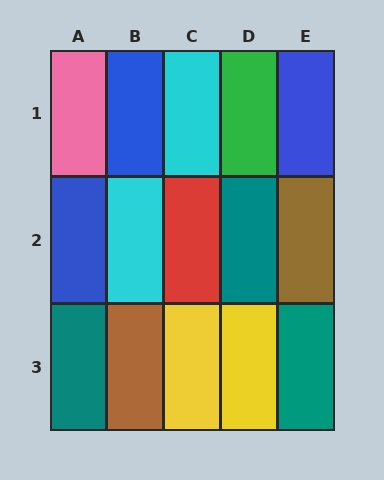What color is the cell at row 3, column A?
Teal.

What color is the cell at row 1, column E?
Blue.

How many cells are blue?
3 cells are blue.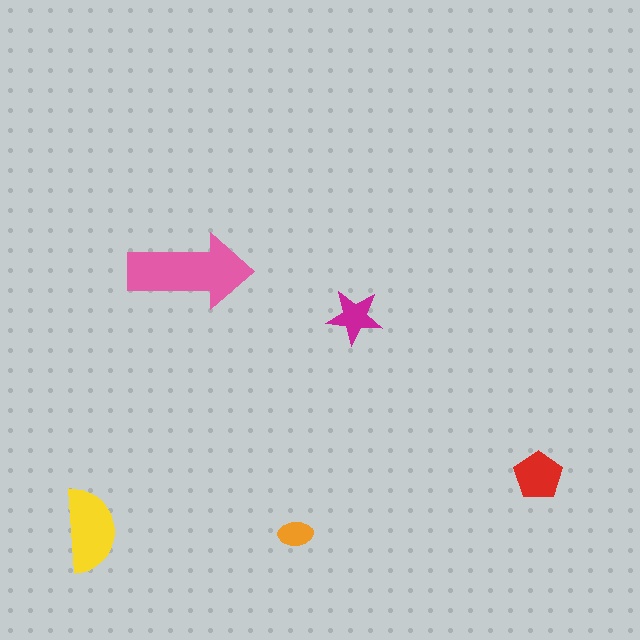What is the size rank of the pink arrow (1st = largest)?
1st.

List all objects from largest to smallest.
The pink arrow, the yellow semicircle, the red pentagon, the magenta star, the orange ellipse.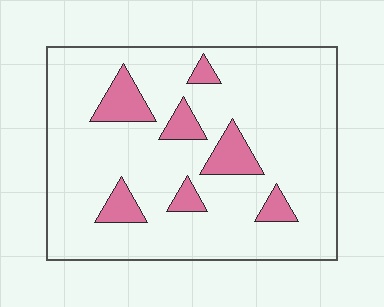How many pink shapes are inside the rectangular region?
7.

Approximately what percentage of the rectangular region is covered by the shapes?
Approximately 15%.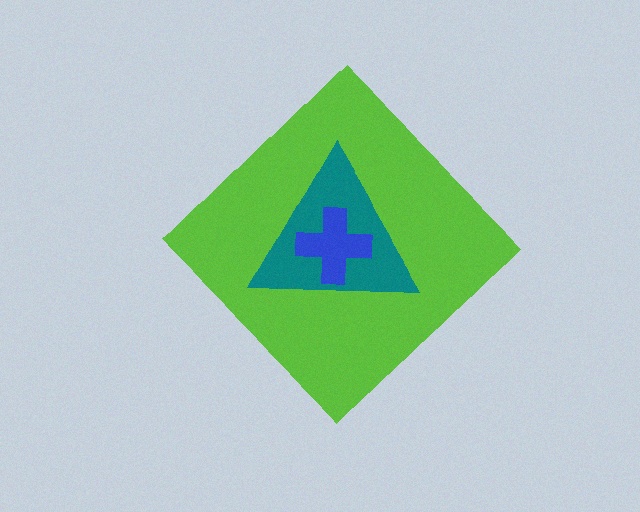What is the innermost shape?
The blue cross.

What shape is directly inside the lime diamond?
The teal triangle.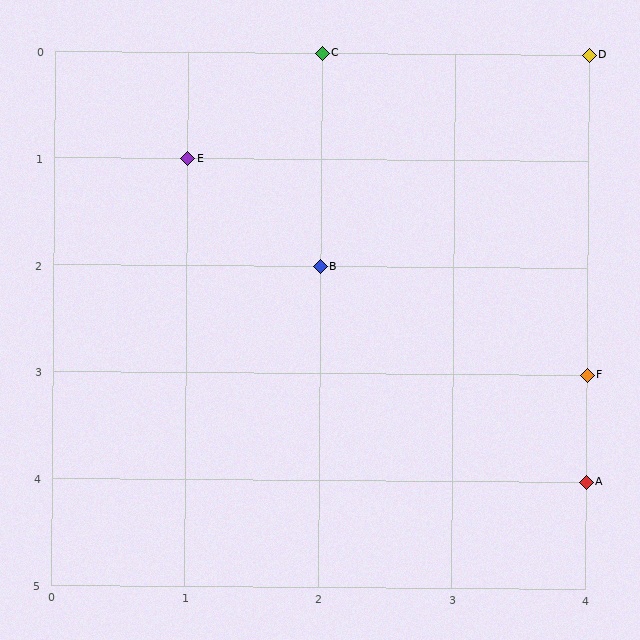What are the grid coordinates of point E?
Point E is at grid coordinates (1, 1).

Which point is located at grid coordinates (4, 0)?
Point D is at (4, 0).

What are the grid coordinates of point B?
Point B is at grid coordinates (2, 2).